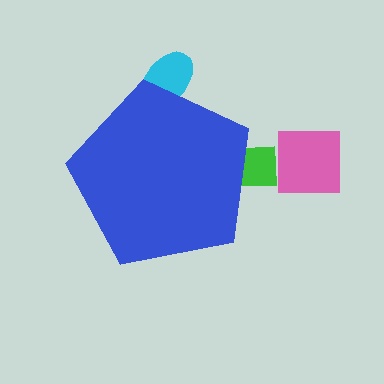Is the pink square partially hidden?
No, the pink square is fully visible.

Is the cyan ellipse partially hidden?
Yes, the cyan ellipse is partially hidden behind the blue pentagon.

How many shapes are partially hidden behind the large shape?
2 shapes are partially hidden.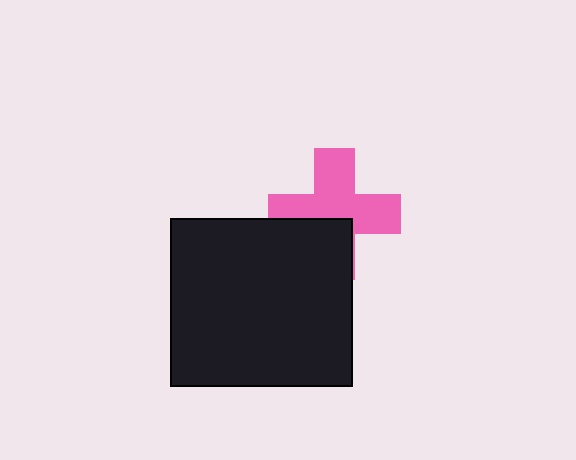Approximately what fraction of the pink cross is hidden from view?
Roughly 35% of the pink cross is hidden behind the black rectangle.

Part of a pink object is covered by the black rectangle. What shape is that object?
It is a cross.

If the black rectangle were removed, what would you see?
You would see the complete pink cross.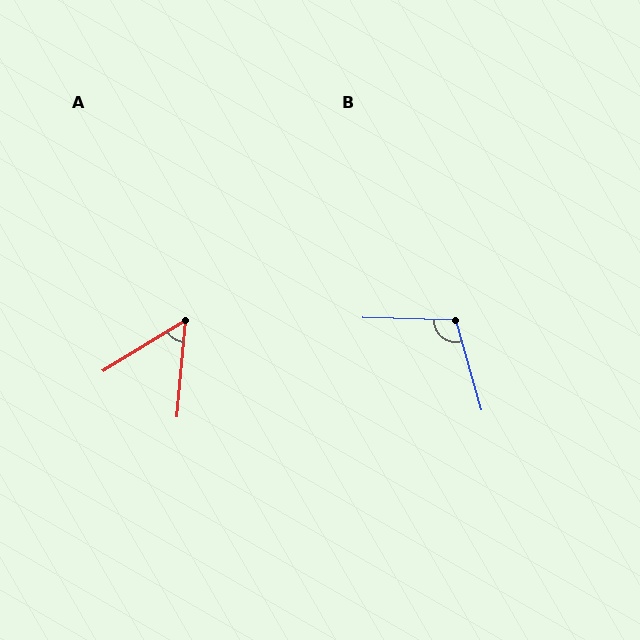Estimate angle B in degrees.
Approximately 107 degrees.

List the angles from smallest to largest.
A (54°), B (107°).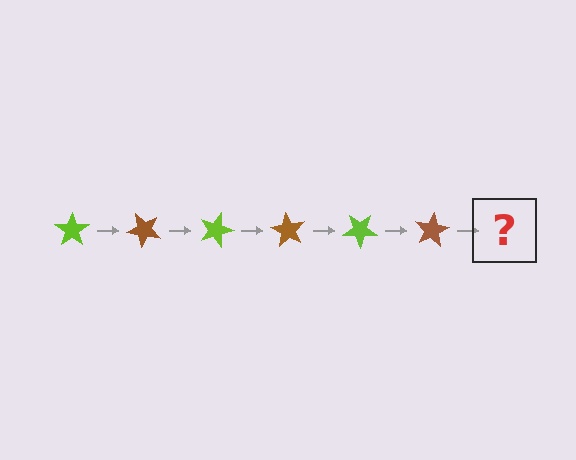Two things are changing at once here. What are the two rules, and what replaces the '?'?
The two rules are that it rotates 45 degrees each step and the color cycles through lime and brown. The '?' should be a lime star, rotated 270 degrees from the start.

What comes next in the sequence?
The next element should be a lime star, rotated 270 degrees from the start.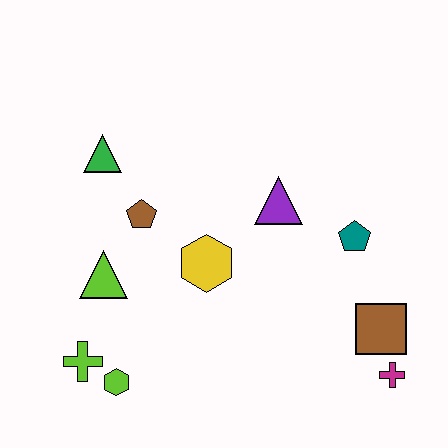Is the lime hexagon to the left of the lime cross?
No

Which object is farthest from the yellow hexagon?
The magenta cross is farthest from the yellow hexagon.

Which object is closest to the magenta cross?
The brown square is closest to the magenta cross.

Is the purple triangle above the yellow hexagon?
Yes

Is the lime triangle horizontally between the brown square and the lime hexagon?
No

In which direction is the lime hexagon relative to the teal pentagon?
The lime hexagon is to the left of the teal pentagon.